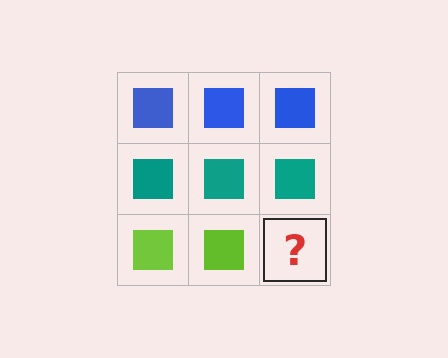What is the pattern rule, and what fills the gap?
The rule is that each row has a consistent color. The gap should be filled with a lime square.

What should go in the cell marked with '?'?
The missing cell should contain a lime square.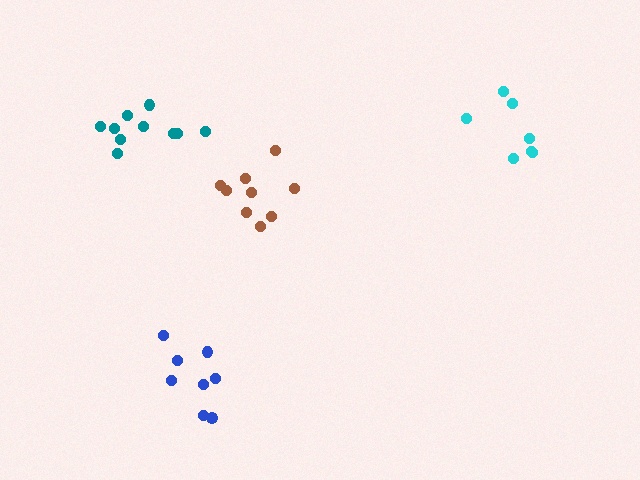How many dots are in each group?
Group 1: 9 dots, Group 2: 10 dots, Group 3: 7 dots, Group 4: 8 dots (34 total).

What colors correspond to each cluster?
The clusters are colored: brown, teal, cyan, blue.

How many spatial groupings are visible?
There are 4 spatial groupings.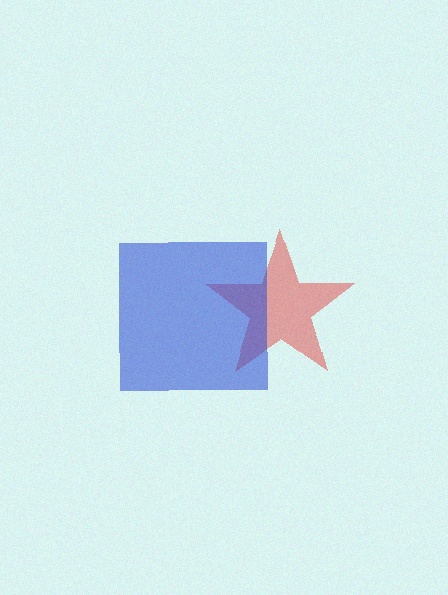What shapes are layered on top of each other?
The layered shapes are: a red star, a blue square.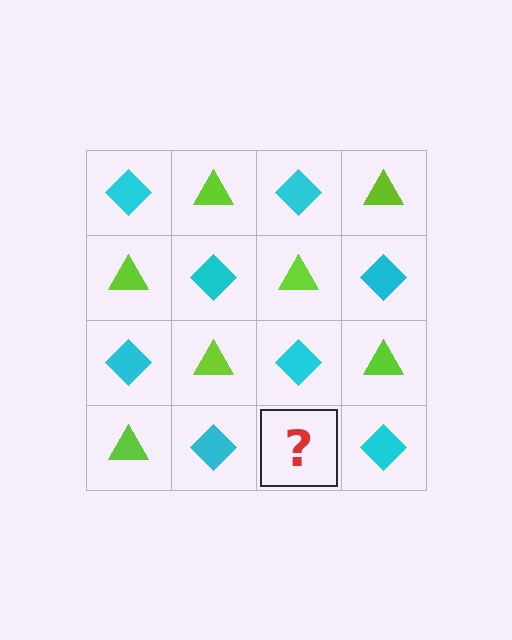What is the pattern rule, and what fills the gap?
The rule is that it alternates cyan diamond and lime triangle in a checkerboard pattern. The gap should be filled with a lime triangle.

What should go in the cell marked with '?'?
The missing cell should contain a lime triangle.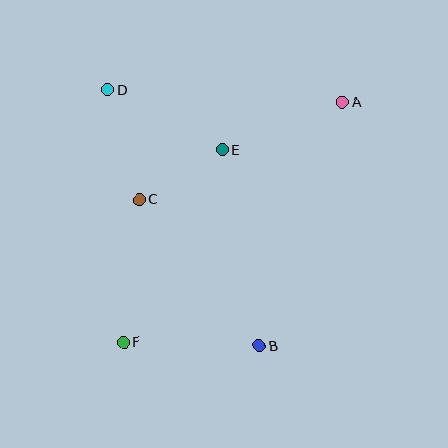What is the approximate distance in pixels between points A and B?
The distance between A and B is approximately 257 pixels.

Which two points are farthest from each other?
Points A and F are farthest from each other.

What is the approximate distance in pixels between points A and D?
The distance between A and D is approximately 235 pixels.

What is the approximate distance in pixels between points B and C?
The distance between B and C is approximately 189 pixels.